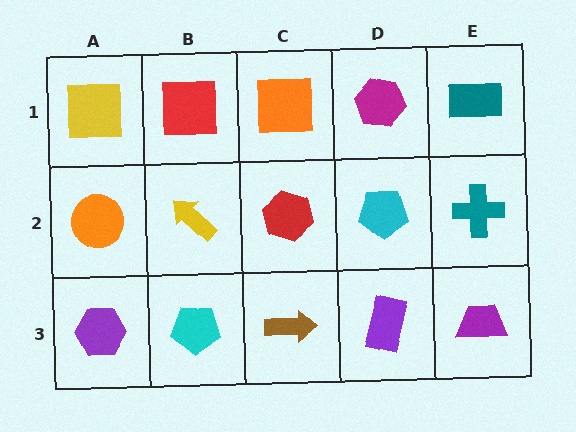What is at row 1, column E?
A teal rectangle.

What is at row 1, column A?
A yellow square.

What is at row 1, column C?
An orange square.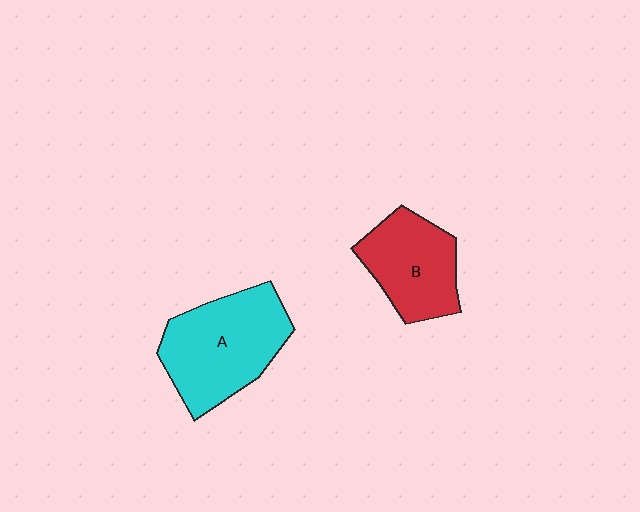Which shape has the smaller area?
Shape B (red).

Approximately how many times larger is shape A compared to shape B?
Approximately 1.4 times.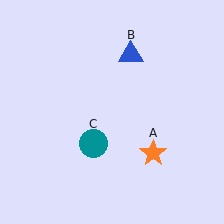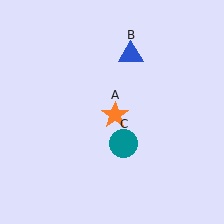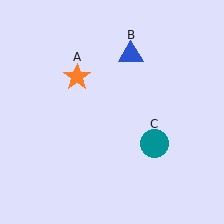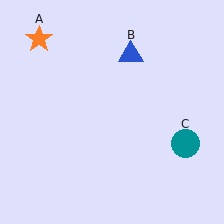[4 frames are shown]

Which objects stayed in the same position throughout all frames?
Blue triangle (object B) remained stationary.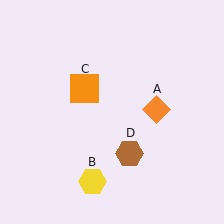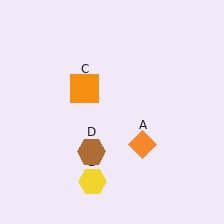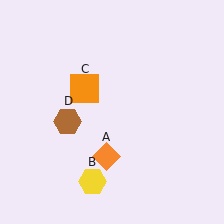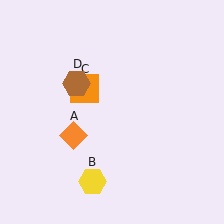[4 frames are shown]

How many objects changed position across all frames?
2 objects changed position: orange diamond (object A), brown hexagon (object D).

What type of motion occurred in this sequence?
The orange diamond (object A), brown hexagon (object D) rotated clockwise around the center of the scene.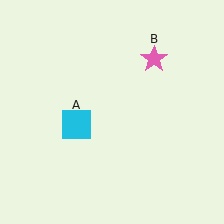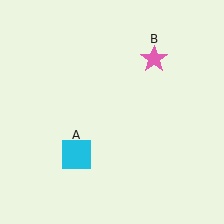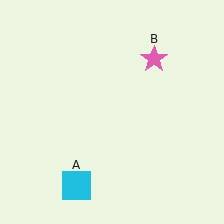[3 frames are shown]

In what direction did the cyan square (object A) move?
The cyan square (object A) moved down.